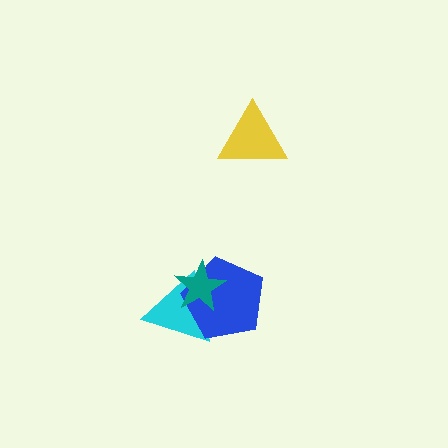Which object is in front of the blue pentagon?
The teal star is in front of the blue pentagon.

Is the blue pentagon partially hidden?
Yes, it is partially covered by another shape.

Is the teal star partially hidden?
No, no other shape covers it.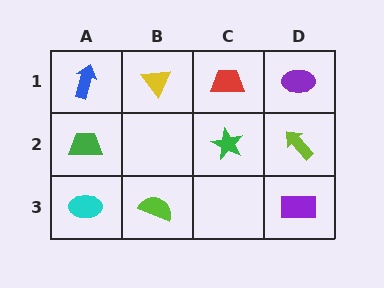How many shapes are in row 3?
3 shapes.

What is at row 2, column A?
A green trapezoid.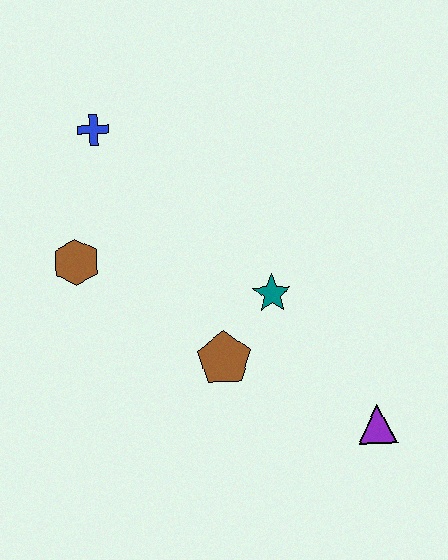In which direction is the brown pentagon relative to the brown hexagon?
The brown pentagon is to the right of the brown hexagon.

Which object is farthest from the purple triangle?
The blue cross is farthest from the purple triangle.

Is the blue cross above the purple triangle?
Yes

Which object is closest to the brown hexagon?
The blue cross is closest to the brown hexagon.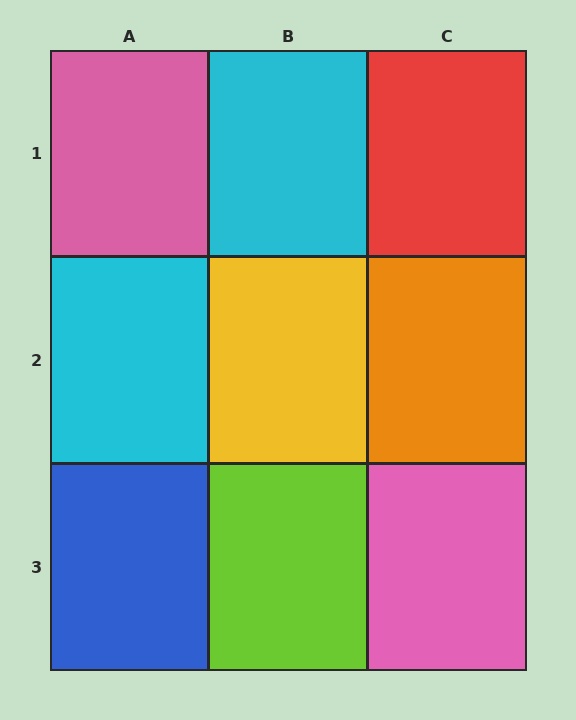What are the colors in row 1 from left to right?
Pink, cyan, red.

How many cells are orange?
1 cell is orange.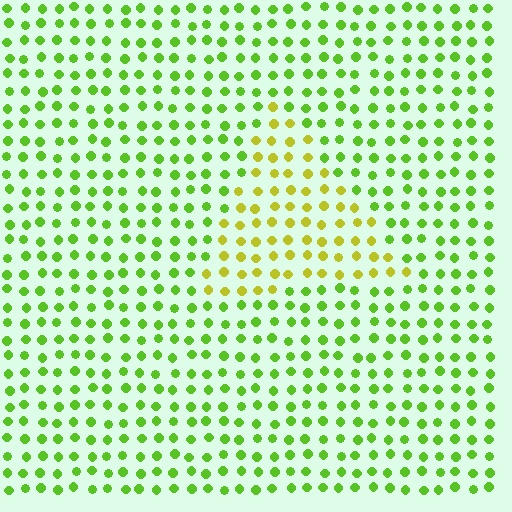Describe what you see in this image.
The image is filled with small lime elements in a uniform arrangement. A triangle-shaped region is visible where the elements are tinted to a slightly different hue, forming a subtle color boundary.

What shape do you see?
I see a triangle.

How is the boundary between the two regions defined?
The boundary is defined purely by a slight shift in hue (about 37 degrees). Spacing, size, and orientation are identical on both sides.